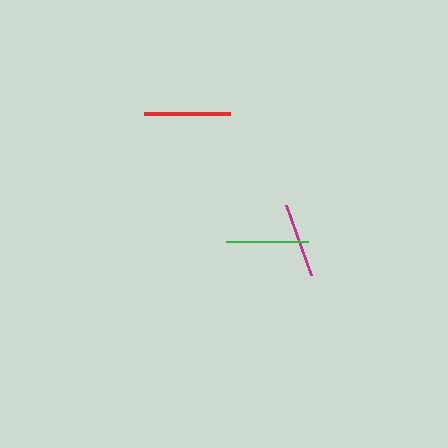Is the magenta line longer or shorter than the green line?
The green line is longer than the magenta line.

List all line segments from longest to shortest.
From longest to shortest: red, green, magenta.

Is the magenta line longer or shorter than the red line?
The red line is longer than the magenta line.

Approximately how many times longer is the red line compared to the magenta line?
The red line is approximately 1.2 times the length of the magenta line.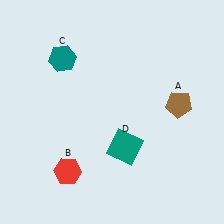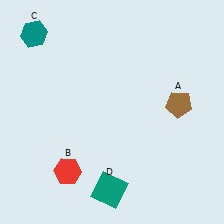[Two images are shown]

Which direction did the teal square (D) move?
The teal square (D) moved down.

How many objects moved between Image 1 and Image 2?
2 objects moved between the two images.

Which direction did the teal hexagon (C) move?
The teal hexagon (C) moved left.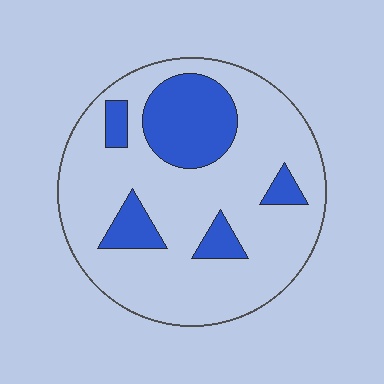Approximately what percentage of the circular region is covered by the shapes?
Approximately 25%.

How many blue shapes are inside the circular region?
5.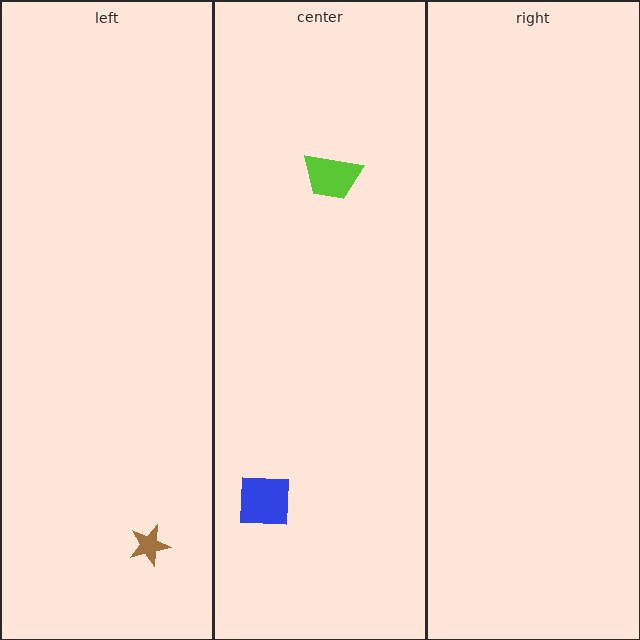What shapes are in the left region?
The brown star.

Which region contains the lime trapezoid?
The center region.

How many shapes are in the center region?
2.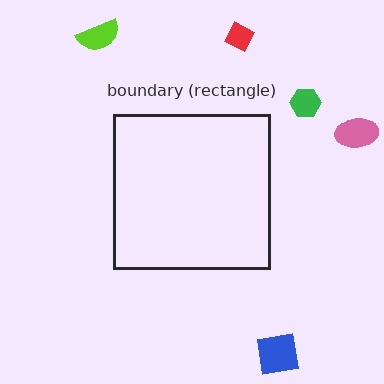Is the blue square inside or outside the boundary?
Outside.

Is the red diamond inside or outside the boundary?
Outside.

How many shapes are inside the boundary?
0 inside, 5 outside.